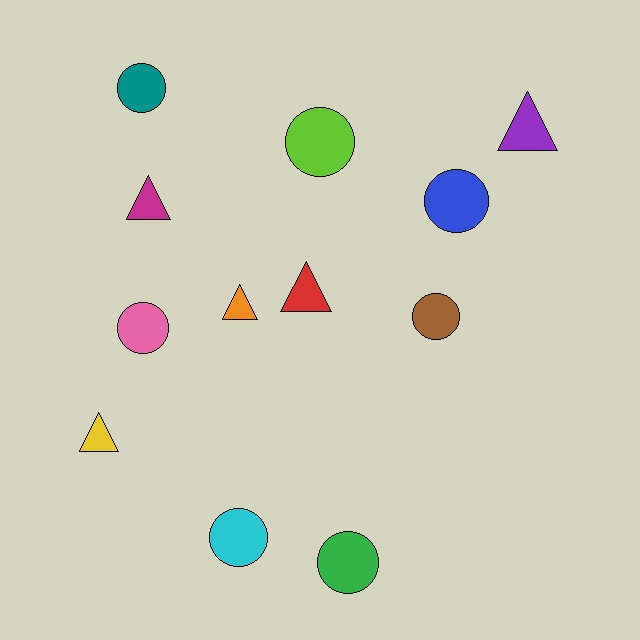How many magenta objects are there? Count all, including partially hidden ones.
There is 1 magenta object.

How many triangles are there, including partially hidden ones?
There are 5 triangles.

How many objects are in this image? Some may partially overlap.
There are 12 objects.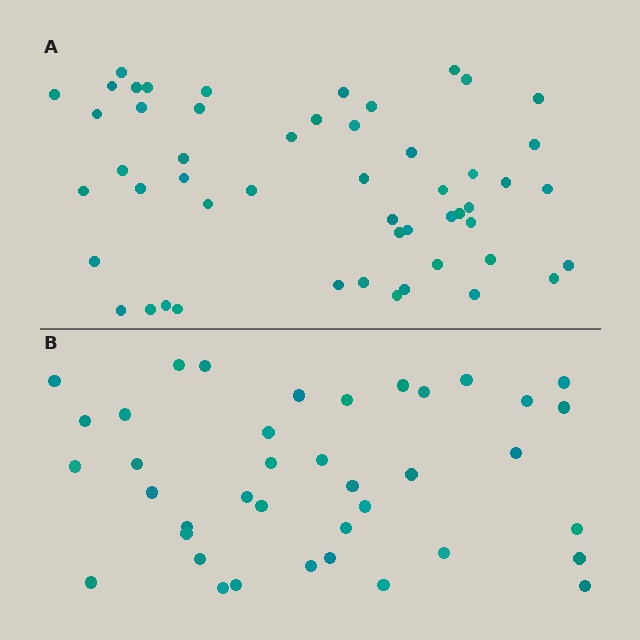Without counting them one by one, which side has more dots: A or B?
Region A (the top region) has more dots.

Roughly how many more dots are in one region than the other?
Region A has approximately 15 more dots than region B.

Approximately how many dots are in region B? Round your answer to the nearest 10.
About 40 dots. (The exact count is 39, which rounds to 40.)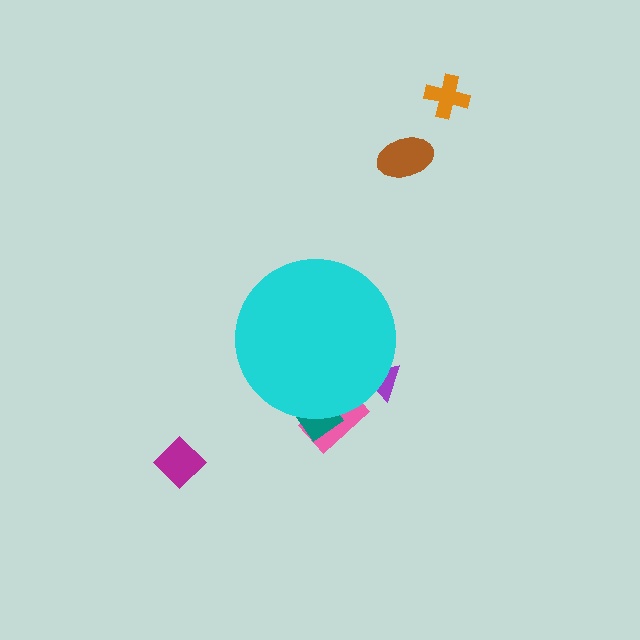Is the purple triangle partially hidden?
Yes, the purple triangle is partially hidden behind the cyan circle.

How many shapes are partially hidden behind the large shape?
3 shapes are partially hidden.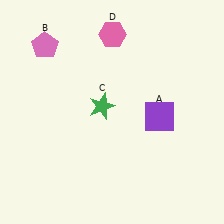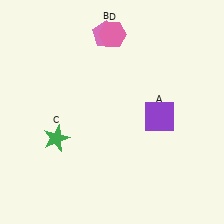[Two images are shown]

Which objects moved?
The objects that moved are: the pink pentagon (B), the green star (C).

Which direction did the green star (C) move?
The green star (C) moved left.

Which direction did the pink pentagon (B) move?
The pink pentagon (B) moved right.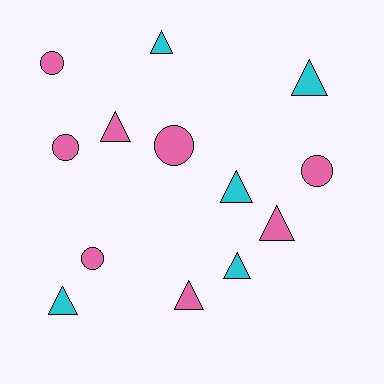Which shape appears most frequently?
Triangle, with 8 objects.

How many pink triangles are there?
There are 3 pink triangles.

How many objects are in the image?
There are 13 objects.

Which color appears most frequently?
Pink, with 8 objects.